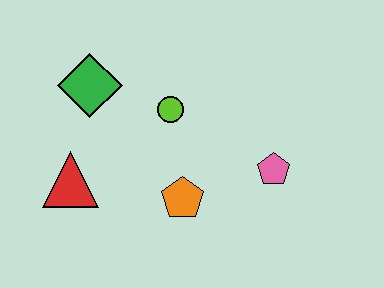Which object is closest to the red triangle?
The green diamond is closest to the red triangle.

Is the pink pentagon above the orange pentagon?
Yes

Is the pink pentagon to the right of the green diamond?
Yes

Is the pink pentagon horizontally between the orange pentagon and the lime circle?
No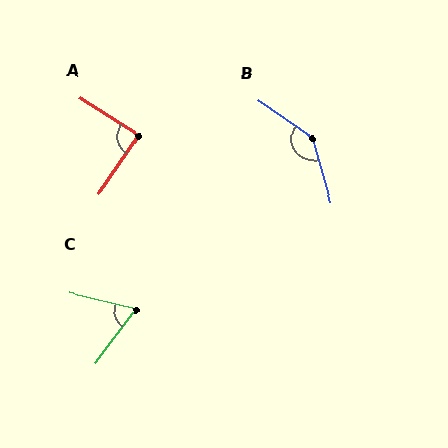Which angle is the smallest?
C, at approximately 66 degrees.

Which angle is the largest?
B, at approximately 141 degrees.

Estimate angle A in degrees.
Approximately 89 degrees.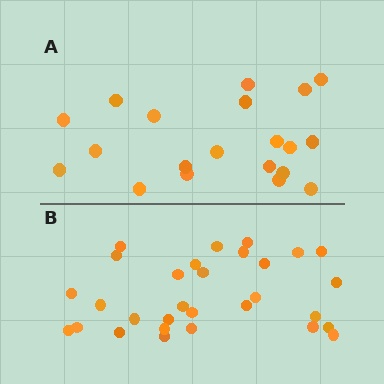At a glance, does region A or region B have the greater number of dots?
Region B (the bottom region) has more dots.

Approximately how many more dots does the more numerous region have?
Region B has roughly 10 or so more dots than region A.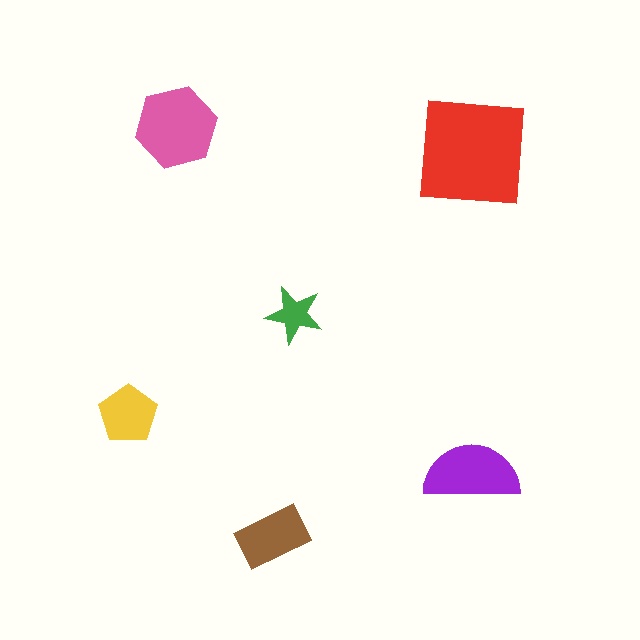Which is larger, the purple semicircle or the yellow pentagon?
The purple semicircle.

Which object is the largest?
The red square.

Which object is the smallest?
The green star.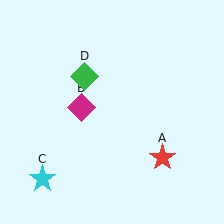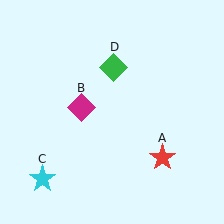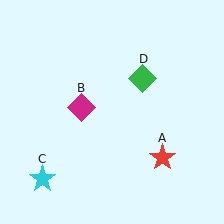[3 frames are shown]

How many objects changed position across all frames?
1 object changed position: green diamond (object D).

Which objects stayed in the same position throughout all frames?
Red star (object A) and magenta diamond (object B) and cyan star (object C) remained stationary.